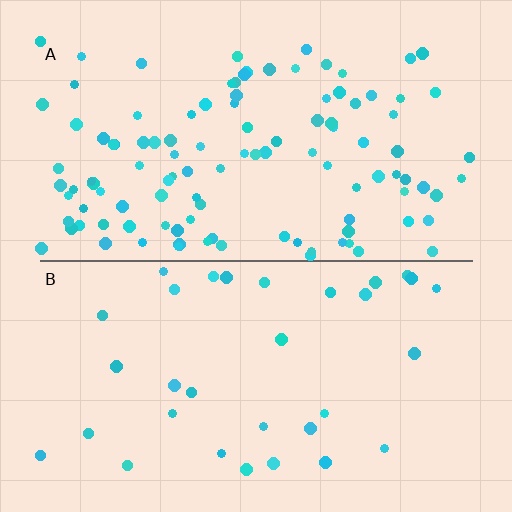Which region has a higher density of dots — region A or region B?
A (the top).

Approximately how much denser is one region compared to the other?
Approximately 3.4× — region A over region B.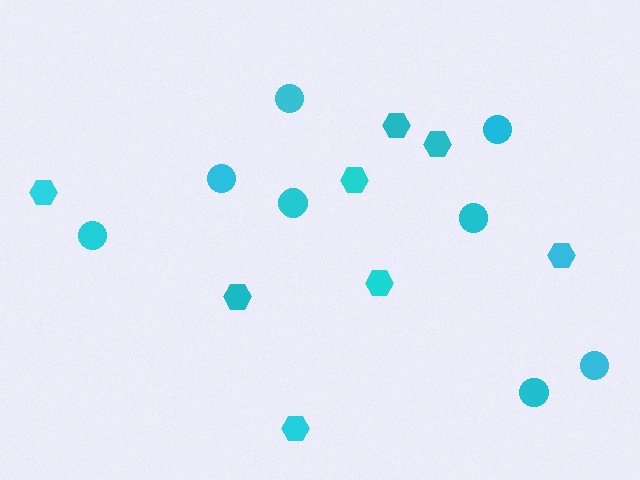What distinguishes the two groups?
There are 2 groups: one group of hexagons (8) and one group of circles (8).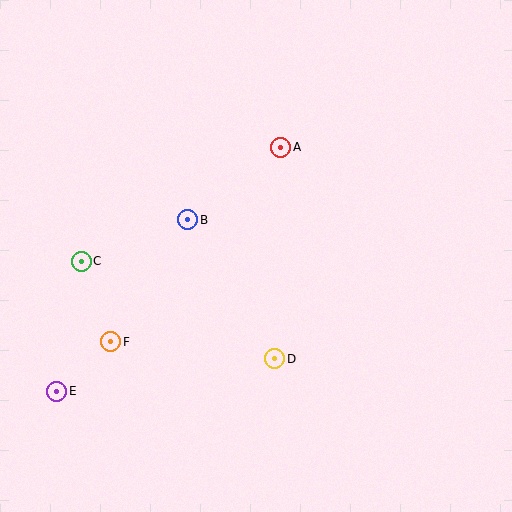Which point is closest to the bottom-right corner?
Point D is closest to the bottom-right corner.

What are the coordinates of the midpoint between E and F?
The midpoint between E and F is at (84, 366).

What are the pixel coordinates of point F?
Point F is at (111, 342).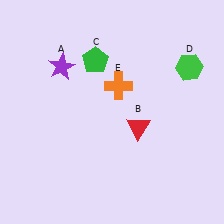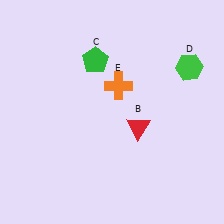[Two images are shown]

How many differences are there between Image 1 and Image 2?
There is 1 difference between the two images.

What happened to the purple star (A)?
The purple star (A) was removed in Image 2. It was in the top-left area of Image 1.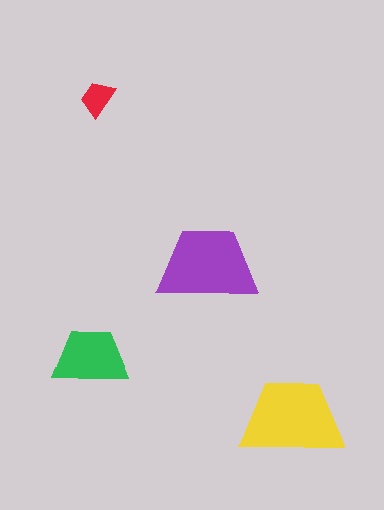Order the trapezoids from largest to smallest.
the yellow one, the purple one, the green one, the red one.